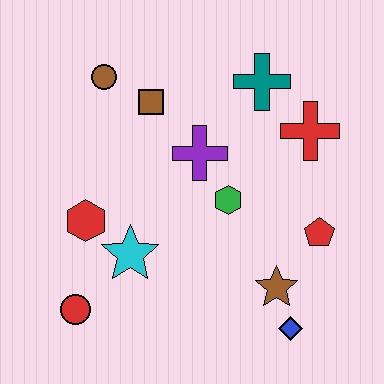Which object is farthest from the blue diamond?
The brown circle is farthest from the blue diamond.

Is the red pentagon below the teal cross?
Yes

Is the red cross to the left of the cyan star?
No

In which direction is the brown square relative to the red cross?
The brown square is to the left of the red cross.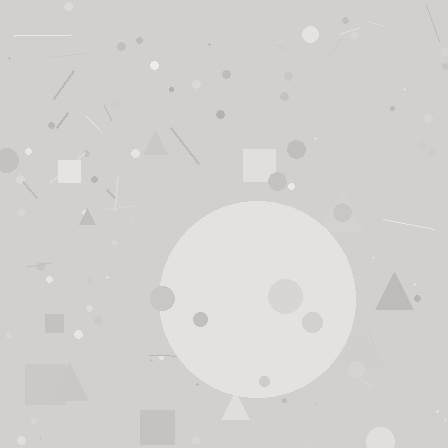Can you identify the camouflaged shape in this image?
The camouflaged shape is a circle.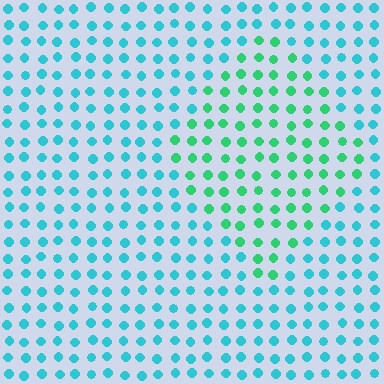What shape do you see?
I see a diamond.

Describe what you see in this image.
The image is filled with small cyan elements in a uniform arrangement. A diamond-shaped region is visible where the elements are tinted to a slightly different hue, forming a subtle color boundary.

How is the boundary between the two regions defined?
The boundary is defined purely by a slight shift in hue (about 39 degrees). Spacing, size, and orientation are identical on both sides.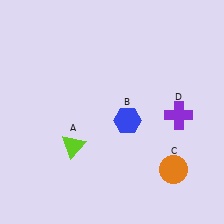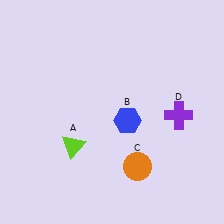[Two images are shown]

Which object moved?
The orange circle (C) moved left.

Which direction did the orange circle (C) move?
The orange circle (C) moved left.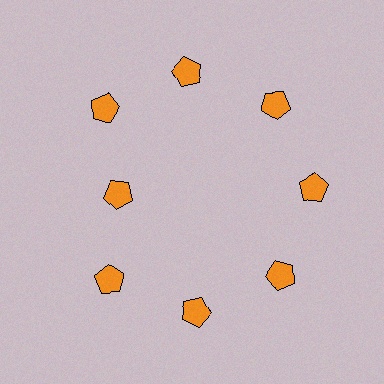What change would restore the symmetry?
The symmetry would be restored by moving it outward, back onto the ring so that all 8 pentagons sit at equal angles and equal distance from the center.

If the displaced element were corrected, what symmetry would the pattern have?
It would have 8-fold rotational symmetry — the pattern would map onto itself every 45 degrees.